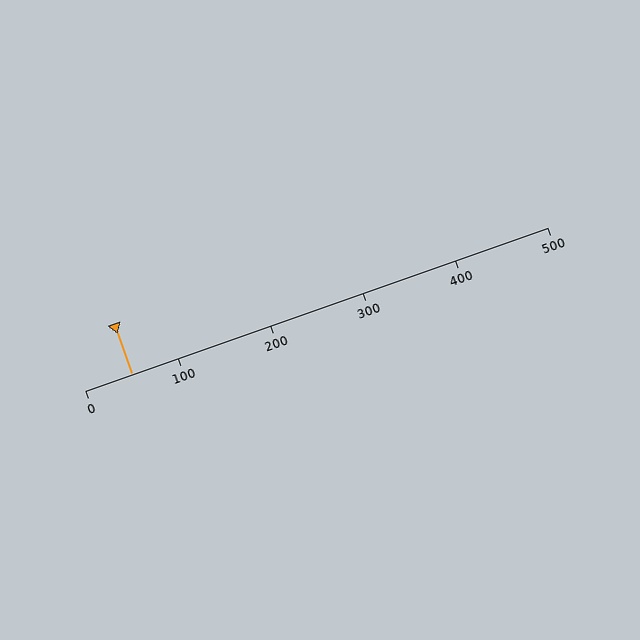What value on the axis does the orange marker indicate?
The marker indicates approximately 50.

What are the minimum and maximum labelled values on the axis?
The axis runs from 0 to 500.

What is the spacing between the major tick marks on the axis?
The major ticks are spaced 100 apart.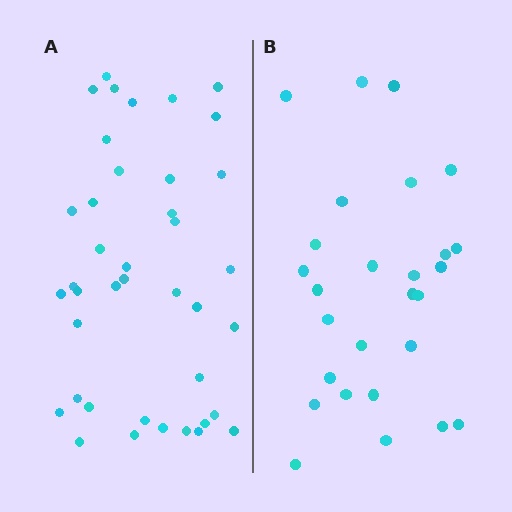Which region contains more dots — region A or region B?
Region A (the left region) has more dots.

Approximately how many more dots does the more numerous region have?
Region A has approximately 15 more dots than region B.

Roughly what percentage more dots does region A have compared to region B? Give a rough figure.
About 50% more.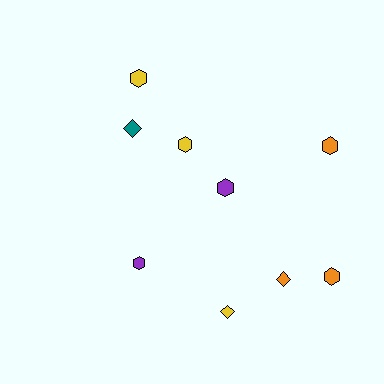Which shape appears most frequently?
Hexagon, with 6 objects.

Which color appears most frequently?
Orange, with 3 objects.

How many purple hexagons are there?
There are 2 purple hexagons.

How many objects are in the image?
There are 9 objects.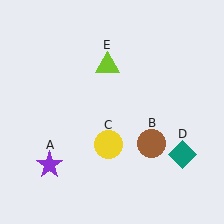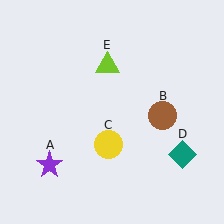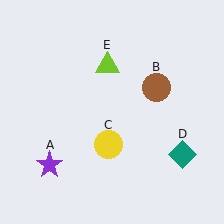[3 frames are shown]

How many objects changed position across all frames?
1 object changed position: brown circle (object B).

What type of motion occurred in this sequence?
The brown circle (object B) rotated counterclockwise around the center of the scene.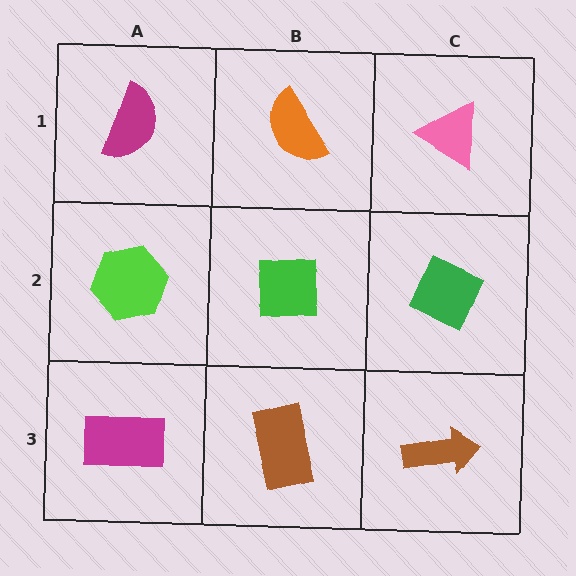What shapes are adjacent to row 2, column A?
A magenta semicircle (row 1, column A), a magenta rectangle (row 3, column A), a green square (row 2, column B).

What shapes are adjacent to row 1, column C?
A green diamond (row 2, column C), an orange semicircle (row 1, column B).